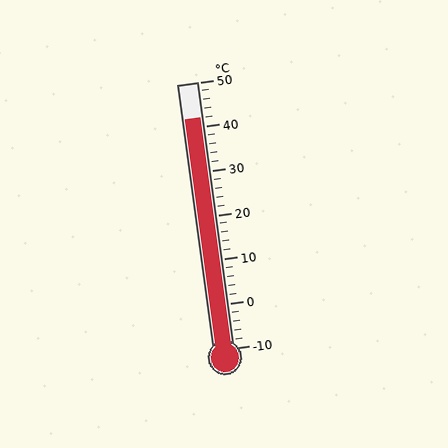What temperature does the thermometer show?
The thermometer shows approximately 42°C.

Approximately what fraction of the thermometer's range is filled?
The thermometer is filled to approximately 85% of its range.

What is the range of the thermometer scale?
The thermometer scale ranges from -10°C to 50°C.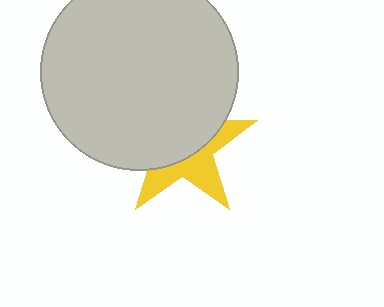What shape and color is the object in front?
The object in front is a light gray circle.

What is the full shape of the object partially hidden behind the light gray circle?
The partially hidden object is a yellow star.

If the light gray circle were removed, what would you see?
You would see the complete yellow star.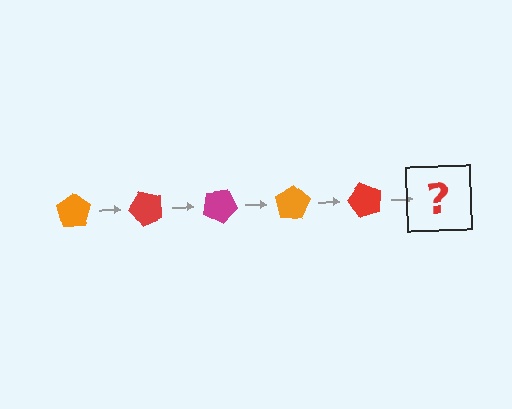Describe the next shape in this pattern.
It should be a magenta pentagon, rotated 250 degrees from the start.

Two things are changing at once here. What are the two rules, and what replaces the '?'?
The two rules are that it rotates 50 degrees each step and the color cycles through orange, red, and magenta. The '?' should be a magenta pentagon, rotated 250 degrees from the start.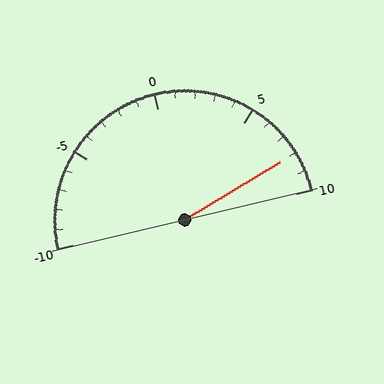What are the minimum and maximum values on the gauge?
The gauge ranges from -10 to 10.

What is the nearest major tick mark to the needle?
The nearest major tick mark is 10.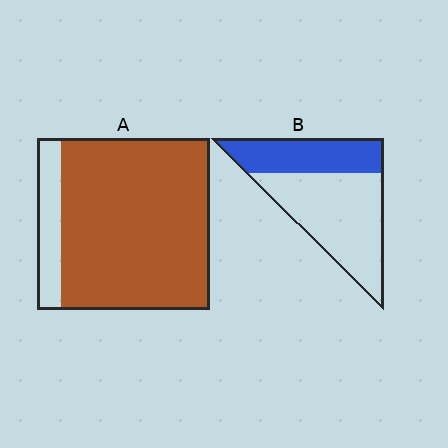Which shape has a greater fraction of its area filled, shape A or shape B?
Shape A.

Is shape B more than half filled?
No.